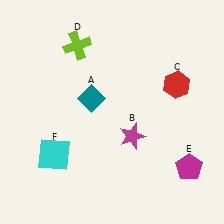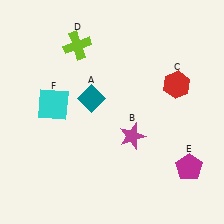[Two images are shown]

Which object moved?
The cyan square (F) moved up.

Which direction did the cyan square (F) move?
The cyan square (F) moved up.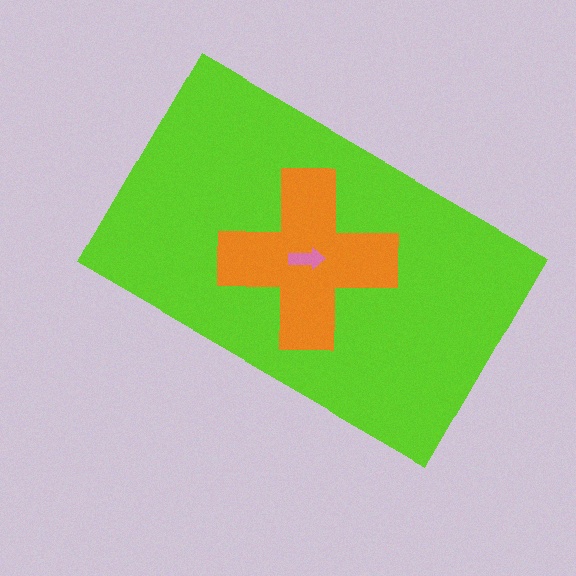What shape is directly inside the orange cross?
The pink arrow.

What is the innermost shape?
The pink arrow.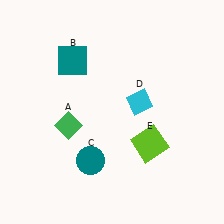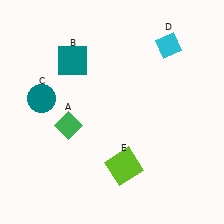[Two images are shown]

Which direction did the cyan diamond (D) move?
The cyan diamond (D) moved up.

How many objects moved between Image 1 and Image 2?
3 objects moved between the two images.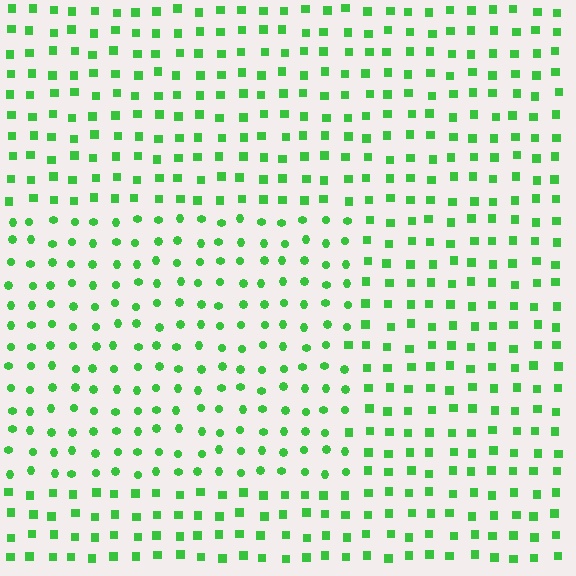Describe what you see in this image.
The image is filled with small green elements arranged in a uniform grid. A rectangle-shaped region contains circles, while the surrounding area contains squares. The boundary is defined purely by the change in element shape.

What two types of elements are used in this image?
The image uses circles inside the rectangle region and squares outside it.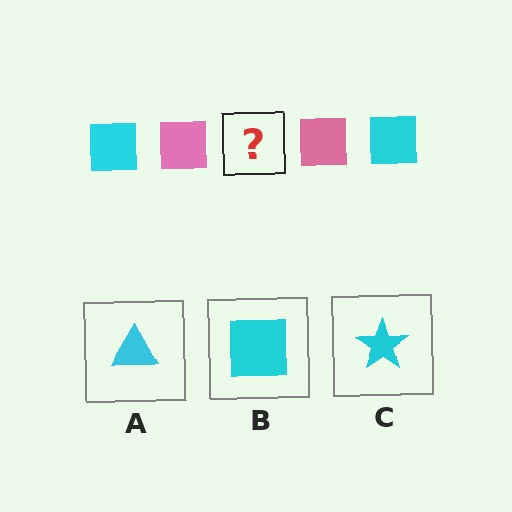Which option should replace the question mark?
Option B.